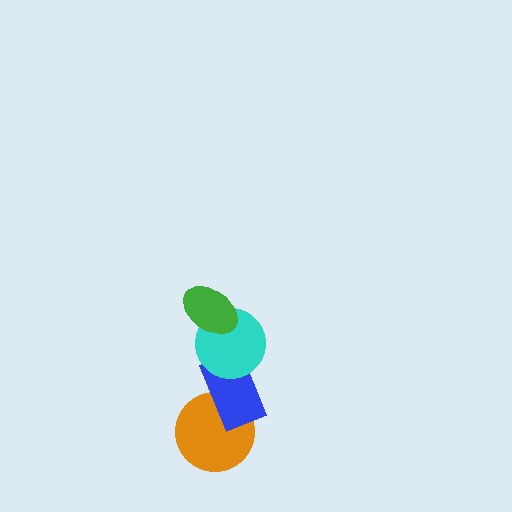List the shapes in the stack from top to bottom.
From top to bottom: the green ellipse, the cyan circle, the blue rectangle, the orange circle.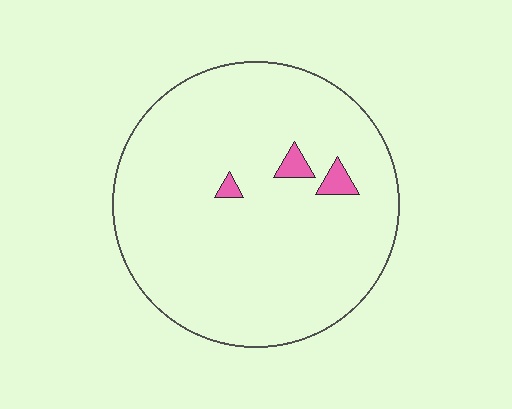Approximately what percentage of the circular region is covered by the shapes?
Approximately 5%.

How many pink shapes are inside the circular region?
3.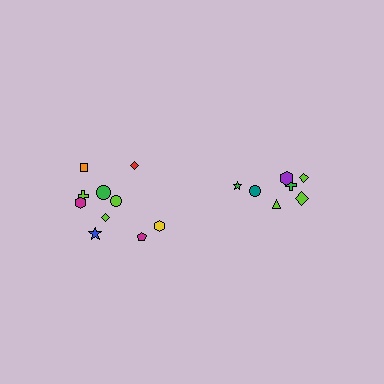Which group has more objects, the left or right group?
The left group.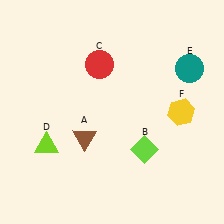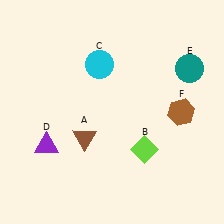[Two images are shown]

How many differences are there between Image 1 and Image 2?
There are 3 differences between the two images.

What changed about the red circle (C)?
In Image 1, C is red. In Image 2, it changed to cyan.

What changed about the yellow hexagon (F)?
In Image 1, F is yellow. In Image 2, it changed to brown.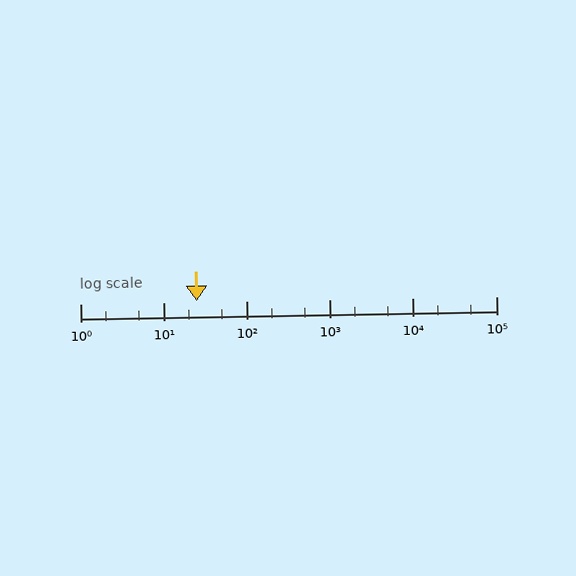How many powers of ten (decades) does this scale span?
The scale spans 5 decades, from 1 to 100000.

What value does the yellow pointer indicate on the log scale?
The pointer indicates approximately 25.